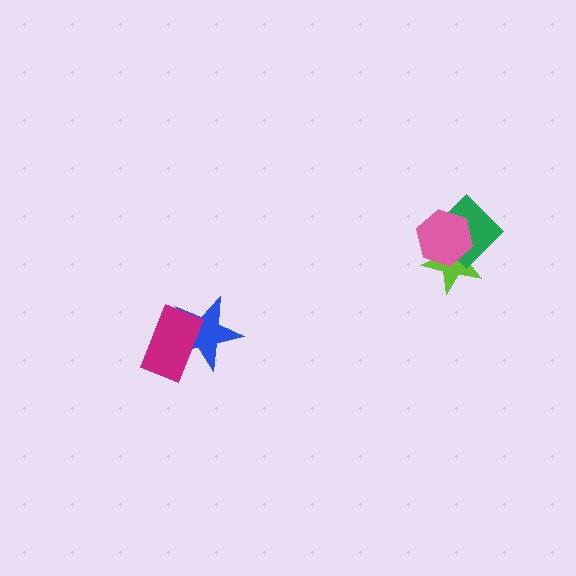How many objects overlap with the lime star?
2 objects overlap with the lime star.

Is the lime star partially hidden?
Yes, it is partially covered by another shape.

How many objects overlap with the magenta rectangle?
1 object overlaps with the magenta rectangle.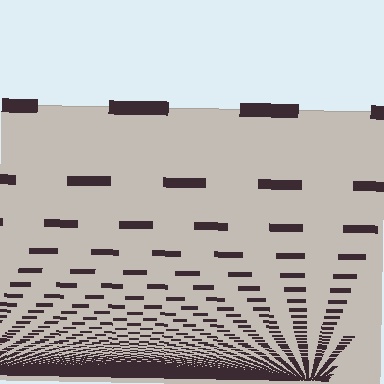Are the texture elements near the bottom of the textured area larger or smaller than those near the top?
Smaller. The gradient is inverted — elements near the bottom are smaller and denser.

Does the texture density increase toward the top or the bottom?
Density increases toward the bottom.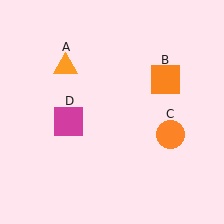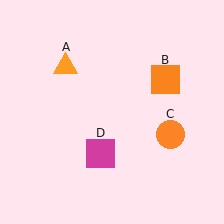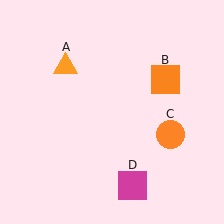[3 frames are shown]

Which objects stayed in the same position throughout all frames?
Orange triangle (object A) and orange square (object B) and orange circle (object C) remained stationary.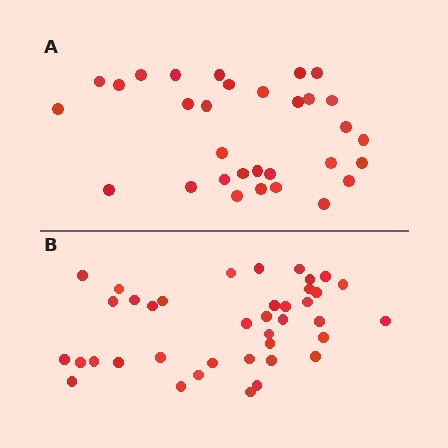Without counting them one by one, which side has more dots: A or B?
Region B (the bottom region) has more dots.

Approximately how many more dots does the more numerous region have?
Region B has roughly 8 or so more dots than region A.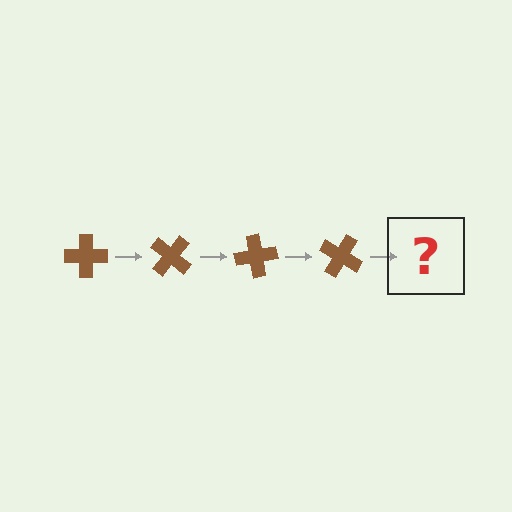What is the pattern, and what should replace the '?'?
The pattern is that the cross rotates 40 degrees each step. The '?' should be a brown cross rotated 160 degrees.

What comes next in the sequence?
The next element should be a brown cross rotated 160 degrees.